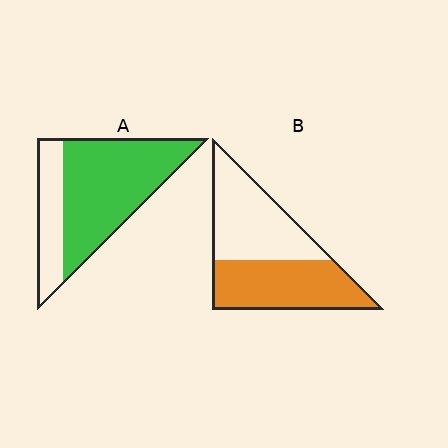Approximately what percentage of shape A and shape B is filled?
A is approximately 70% and B is approximately 50%.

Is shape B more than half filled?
Roughly half.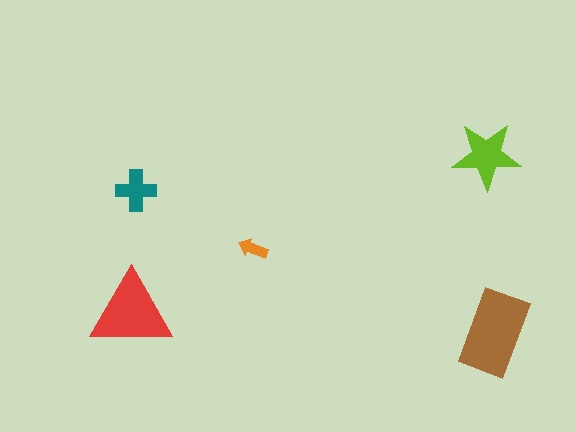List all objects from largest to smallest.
The brown rectangle, the red triangle, the lime star, the teal cross, the orange arrow.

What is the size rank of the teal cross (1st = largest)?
4th.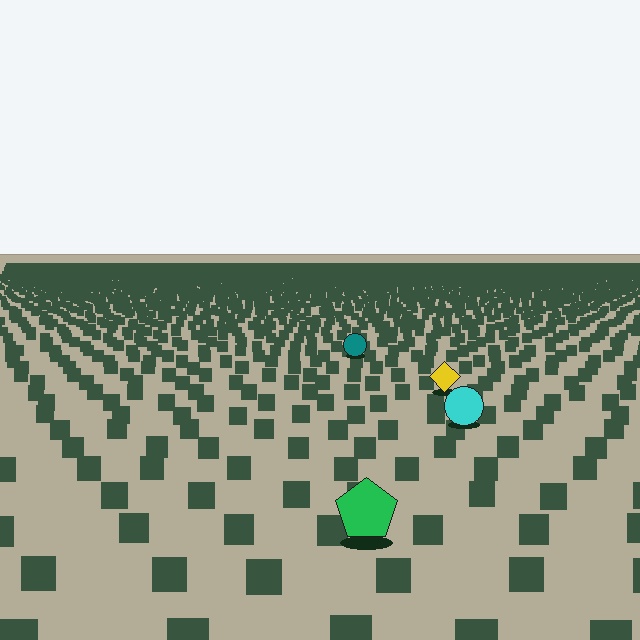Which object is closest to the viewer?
The green pentagon is closest. The texture marks near it are larger and more spread out.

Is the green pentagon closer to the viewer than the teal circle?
Yes. The green pentagon is closer — you can tell from the texture gradient: the ground texture is coarser near it.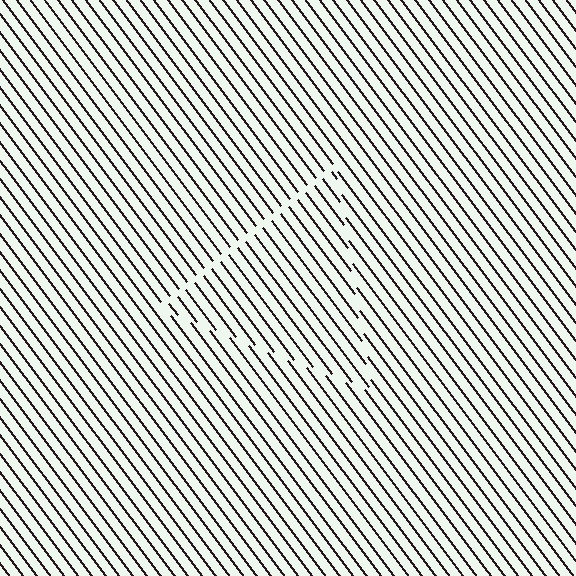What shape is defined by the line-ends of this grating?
An illusory triangle. The interior of the shape contains the same grating, shifted by half a period — the contour is defined by the phase discontinuity where line-ends from the inner and outer gratings abut.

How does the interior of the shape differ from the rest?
The interior of the shape contains the same grating, shifted by half a period — the contour is defined by the phase discontinuity where line-ends from the inner and outer gratings abut.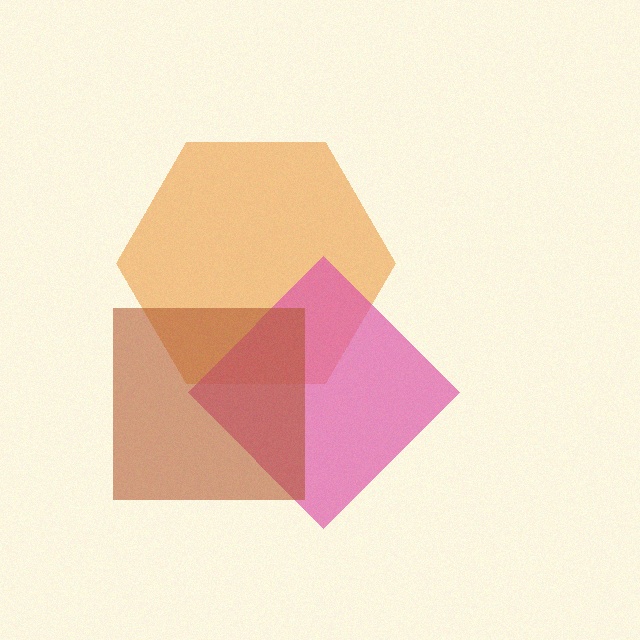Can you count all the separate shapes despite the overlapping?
Yes, there are 3 separate shapes.